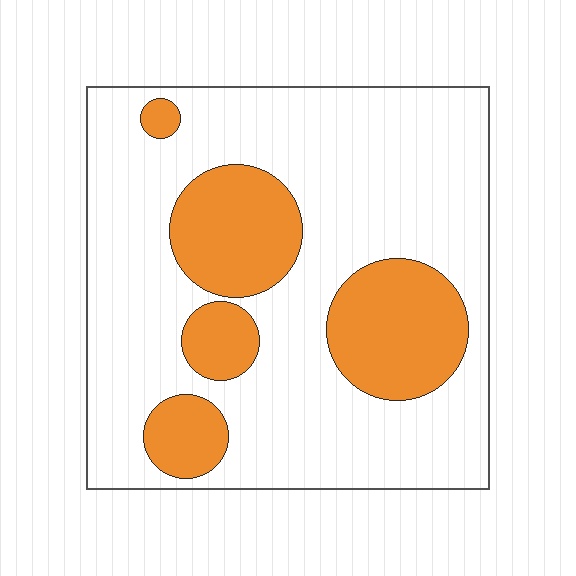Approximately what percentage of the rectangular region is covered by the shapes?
Approximately 25%.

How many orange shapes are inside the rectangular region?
5.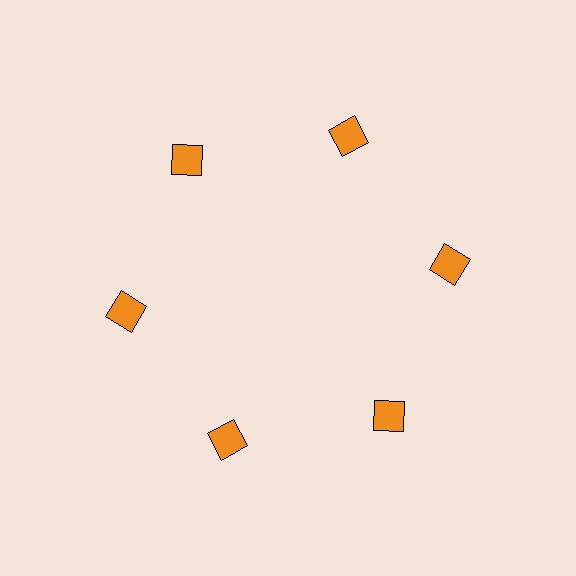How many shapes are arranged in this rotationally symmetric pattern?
There are 6 shapes, arranged in 6 groups of 1.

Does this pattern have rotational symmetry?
Yes, this pattern has 6-fold rotational symmetry. It looks the same after rotating 60 degrees around the center.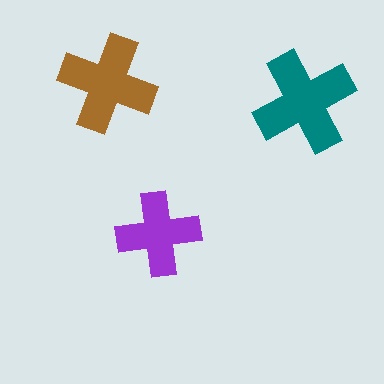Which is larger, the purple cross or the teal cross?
The teal one.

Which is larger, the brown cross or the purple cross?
The brown one.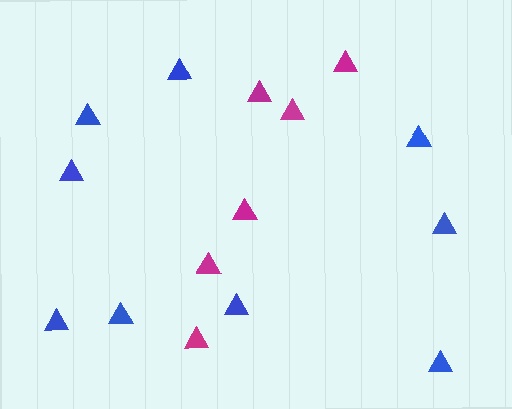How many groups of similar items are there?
There are 2 groups: one group of blue triangles (9) and one group of magenta triangles (6).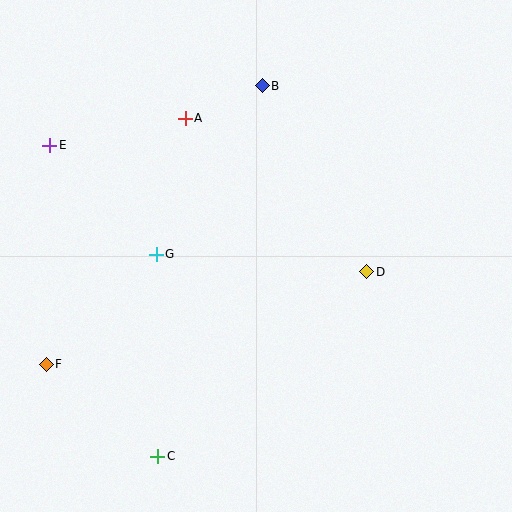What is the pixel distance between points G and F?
The distance between G and F is 155 pixels.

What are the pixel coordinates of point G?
Point G is at (156, 254).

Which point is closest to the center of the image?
Point G at (156, 254) is closest to the center.